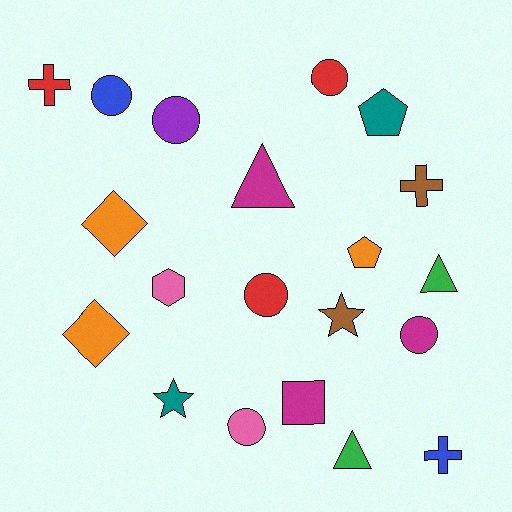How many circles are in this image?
There are 6 circles.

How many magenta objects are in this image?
There are 3 magenta objects.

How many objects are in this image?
There are 20 objects.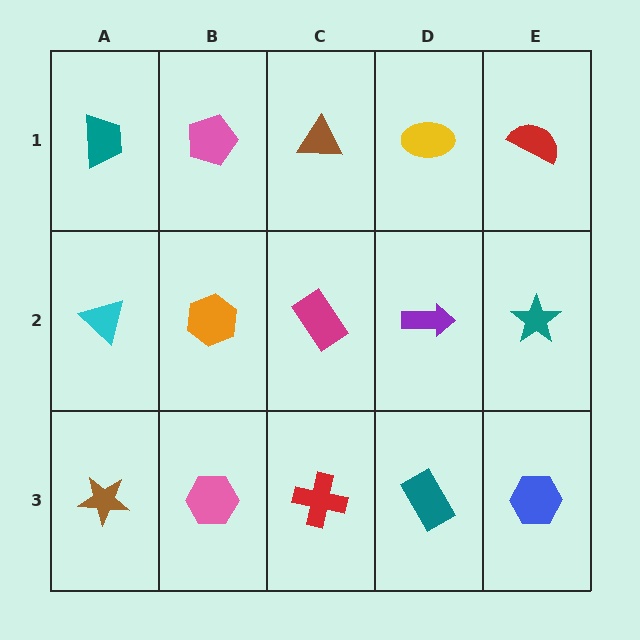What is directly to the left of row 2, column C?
An orange hexagon.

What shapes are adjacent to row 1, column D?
A purple arrow (row 2, column D), a brown triangle (row 1, column C), a red semicircle (row 1, column E).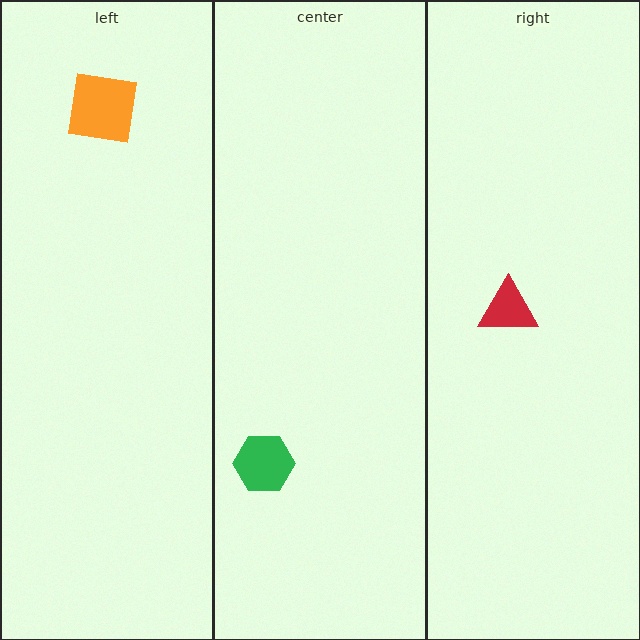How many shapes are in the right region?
1.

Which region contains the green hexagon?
The center region.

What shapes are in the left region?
The orange square.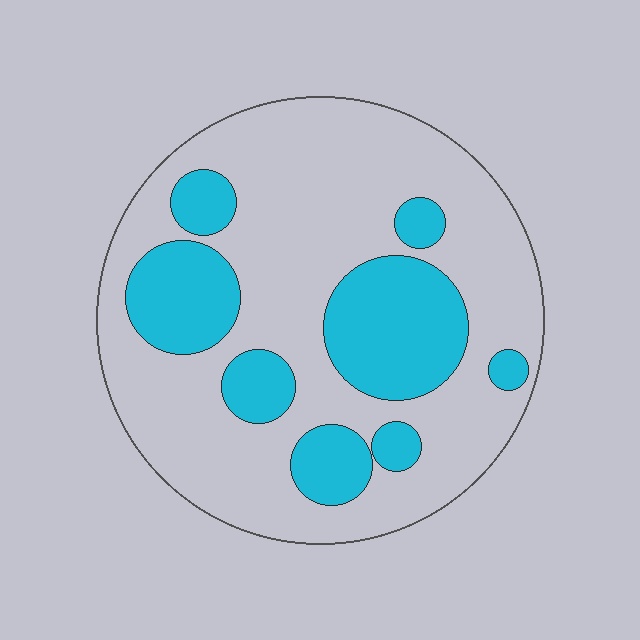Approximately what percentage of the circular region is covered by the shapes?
Approximately 30%.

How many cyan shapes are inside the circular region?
8.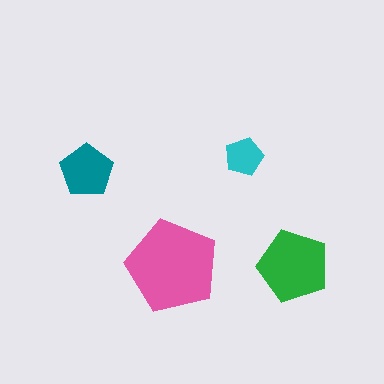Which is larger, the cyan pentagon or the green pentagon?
The green one.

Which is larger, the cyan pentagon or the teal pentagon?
The teal one.